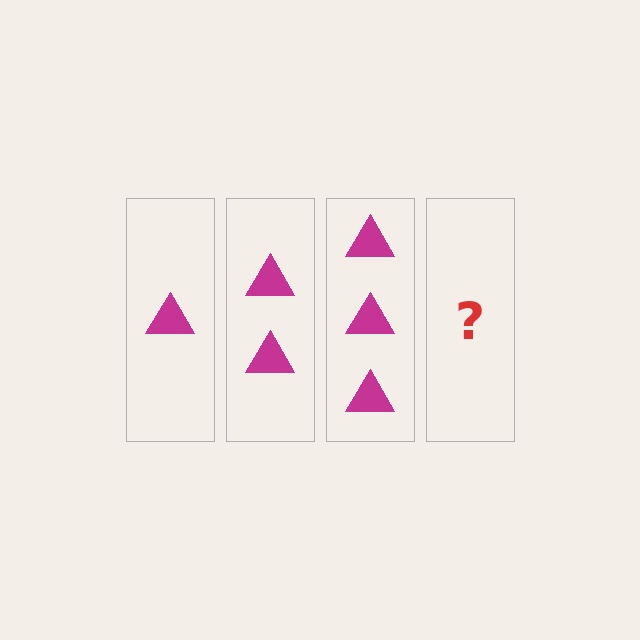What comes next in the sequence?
The next element should be 4 triangles.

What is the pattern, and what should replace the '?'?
The pattern is that each step adds one more triangle. The '?' should be 4 triangles.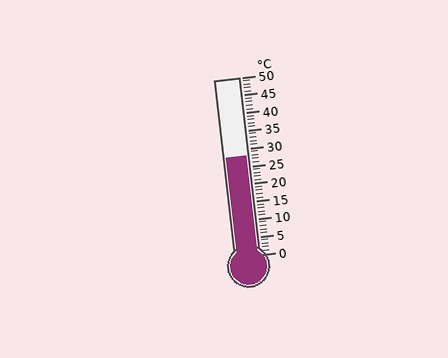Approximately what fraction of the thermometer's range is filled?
The thermometer is filled to approximately 55% of its range.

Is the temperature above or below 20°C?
The temperature is above 20°C.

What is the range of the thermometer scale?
The thermometer scale ranges from 0°C to 50°C.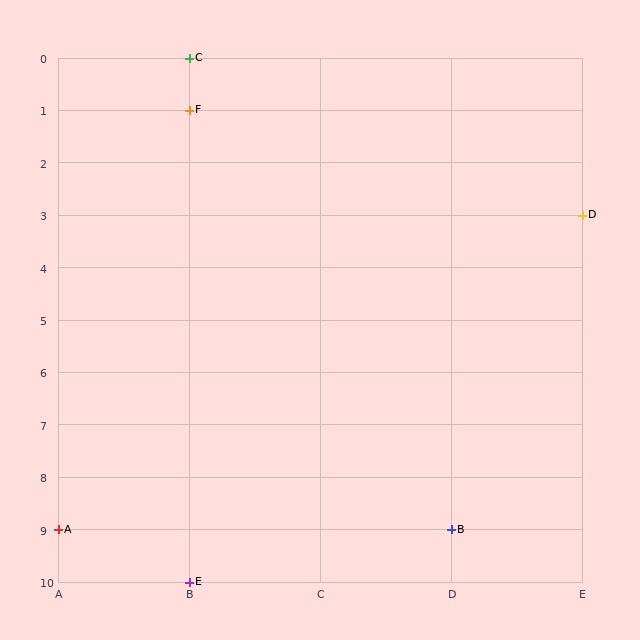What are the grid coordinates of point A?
Point A is at grid coordinates (A, 9).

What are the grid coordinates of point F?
Point F is at grid coordinates (B, 1).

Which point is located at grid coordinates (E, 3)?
Point D is at (E, 3).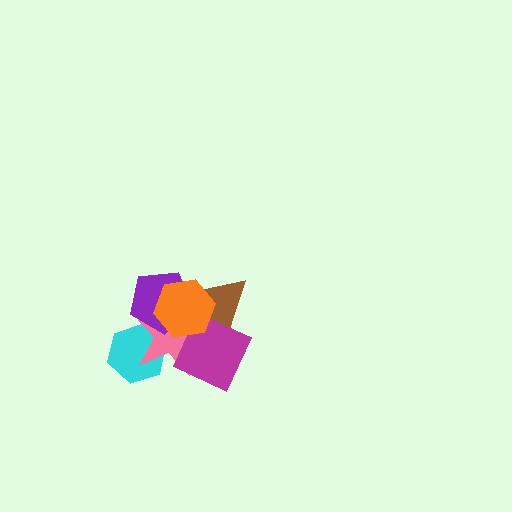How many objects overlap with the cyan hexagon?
1 object overlaps with the cyan hexagon.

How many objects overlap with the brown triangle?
4 objects overlap with the brown triangle.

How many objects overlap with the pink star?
5 objects overlap with the pink star.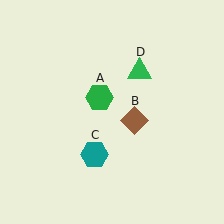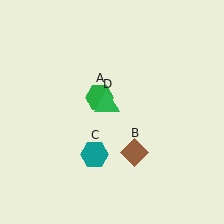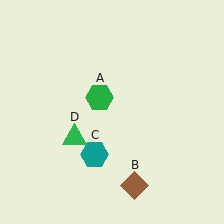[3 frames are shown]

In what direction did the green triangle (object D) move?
The green triangle (object D) moved down and to the left.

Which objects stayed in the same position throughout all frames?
Green hexagon (object A) and teal hexagon (object C) remained stationary.